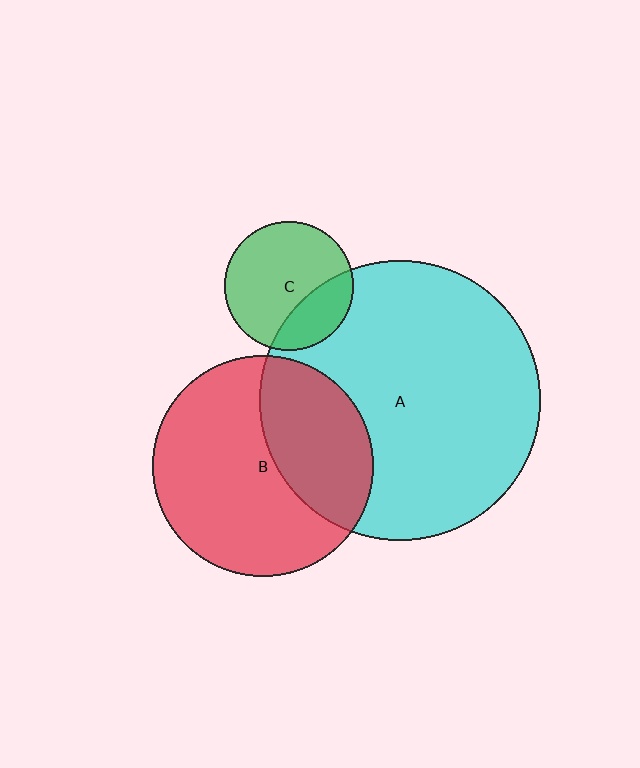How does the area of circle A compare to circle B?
Approximately 1.6 times.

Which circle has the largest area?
Circle A (cyan).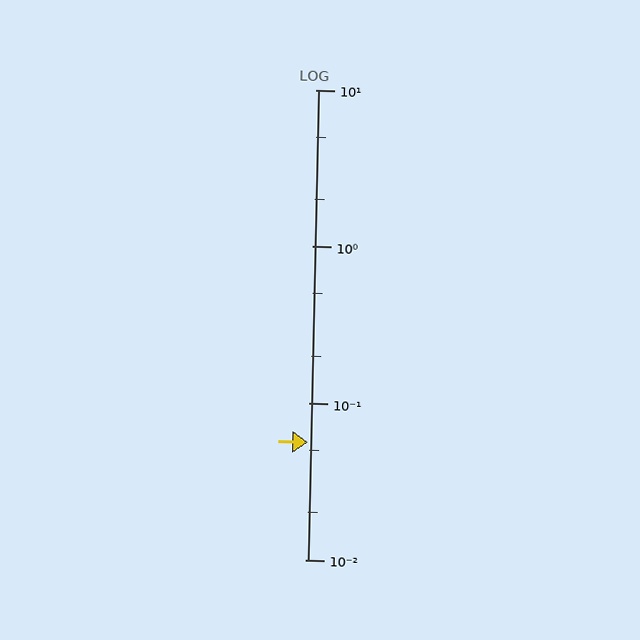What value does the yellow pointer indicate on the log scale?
The pointer indicates approximately 0.056.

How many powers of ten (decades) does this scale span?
The scale spans 3 decades, from 0.01 to 10.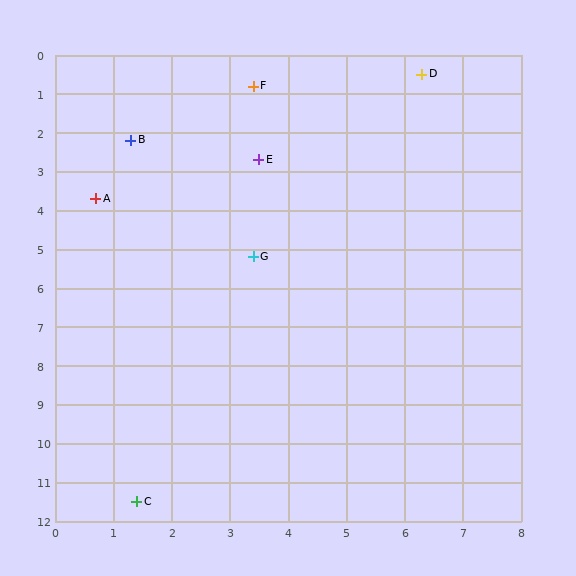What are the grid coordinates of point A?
Point A is at approximately (0.7, 3.7).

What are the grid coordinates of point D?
Point D is at approximately (6.3, 0.5).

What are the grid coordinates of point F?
Point F is at approximately (3.4, 0.8).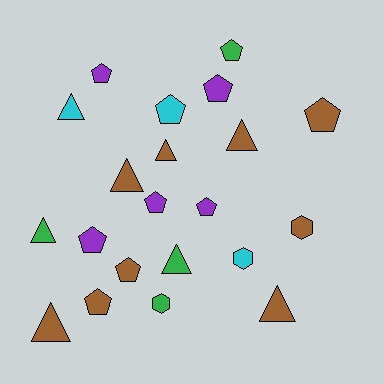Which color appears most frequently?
Brown, with 9 objects.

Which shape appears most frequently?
Pentagon, with 10 objects.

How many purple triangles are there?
There are no purple triangles.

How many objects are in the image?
There are 21 objects.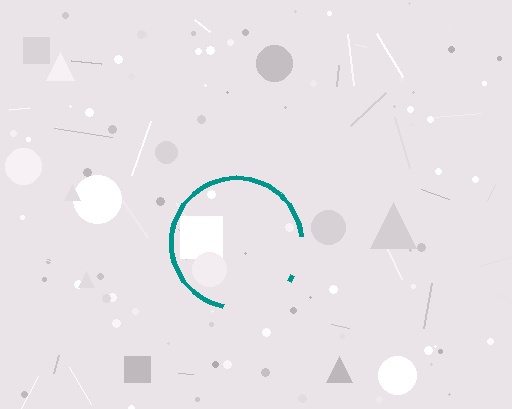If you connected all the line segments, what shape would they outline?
They would outline a circle.